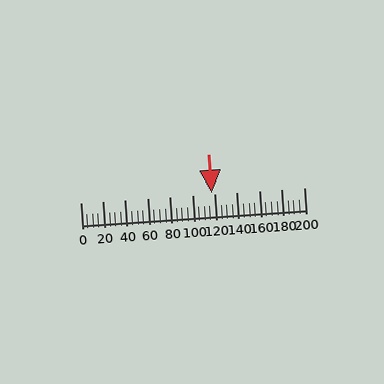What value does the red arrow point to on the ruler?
The red arrow points to approximately 117.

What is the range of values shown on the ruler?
The ruler shows values from 0 to 200.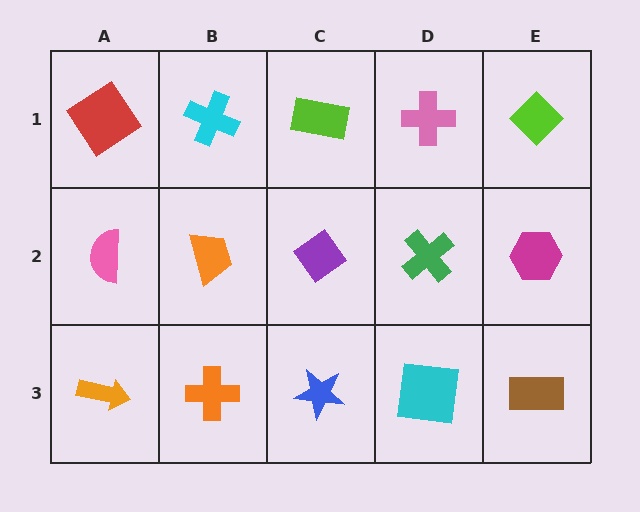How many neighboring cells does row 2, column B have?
4.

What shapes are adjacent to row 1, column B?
An orange trapezoid (row 2, column B), a red diamond (row 1, column A), a lime rectangle (row 1, column C).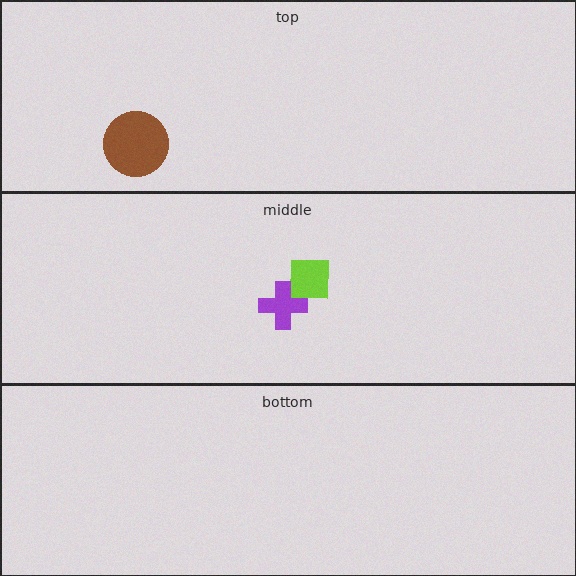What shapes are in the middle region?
The lime square, the purple cross.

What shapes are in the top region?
The brown circle.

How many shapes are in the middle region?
2.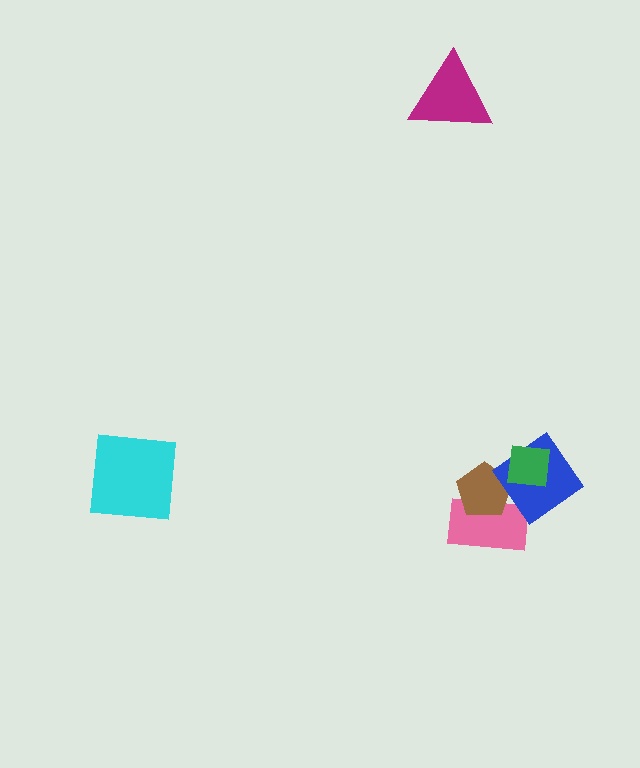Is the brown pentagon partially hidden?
Yes, it is partially covered by another shape.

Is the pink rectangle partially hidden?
Yes, it is partially covered by another shape.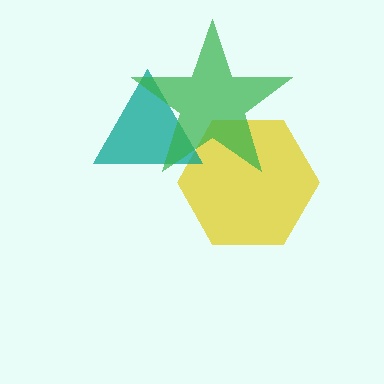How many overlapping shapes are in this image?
There are 3 overlapping shapes in the image.